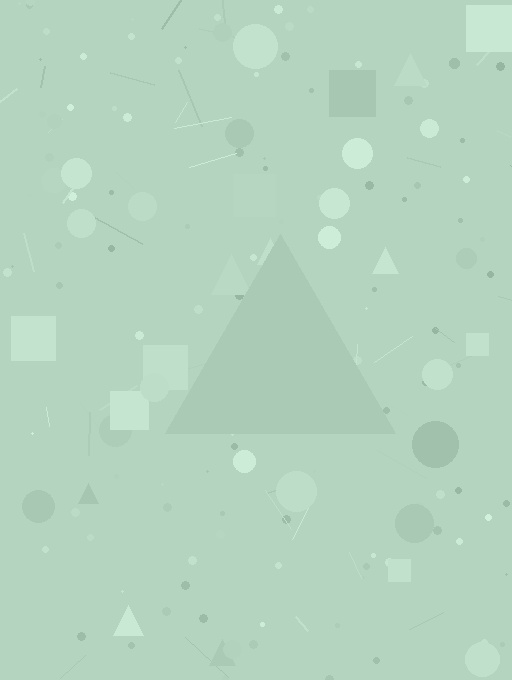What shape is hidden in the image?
A triangle is hidden in the image.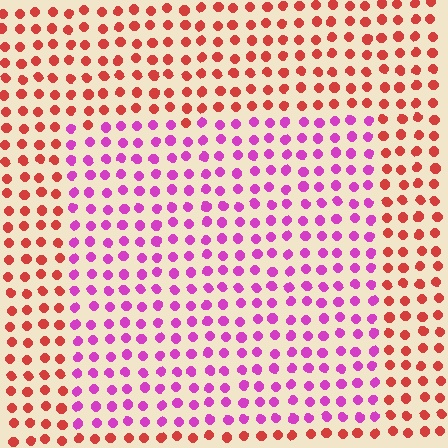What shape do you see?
I see a rectangle.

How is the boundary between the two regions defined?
The boundary is defined purely by a slight shift in hue (about 55 degrees). Spacing, size, and orientation are identical on both sides.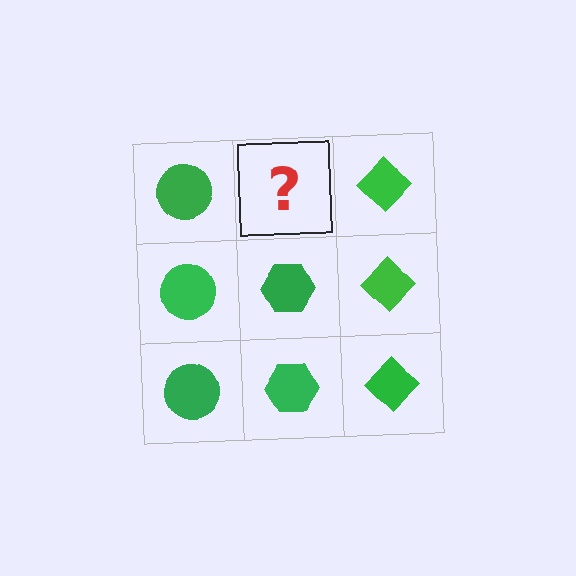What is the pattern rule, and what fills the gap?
The rule is that each column has a consistent shape. The gap should be filled with a green hexagon.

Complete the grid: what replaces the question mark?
The question mark should be replaced with a green hexagon.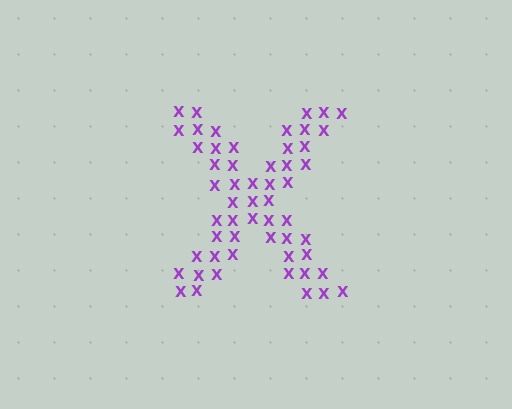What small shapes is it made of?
It is made of small letter X's.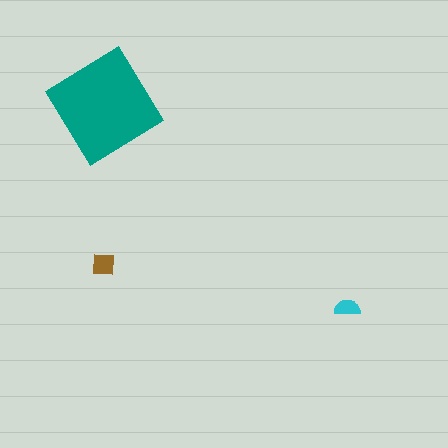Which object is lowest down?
The cyan semicircle is bottommost.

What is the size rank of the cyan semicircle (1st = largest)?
3rd.